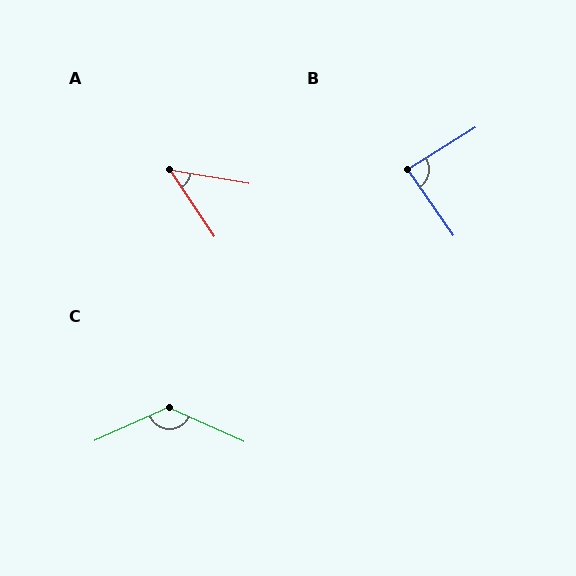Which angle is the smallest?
A, at approximately 46 degrees.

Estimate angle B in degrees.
Approximately 87 degrees.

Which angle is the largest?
C, at approximately 132 degrees.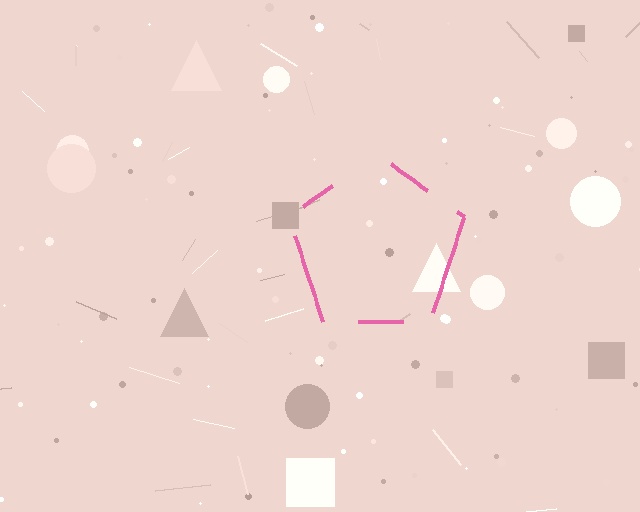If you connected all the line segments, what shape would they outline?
They would outline a pentagon.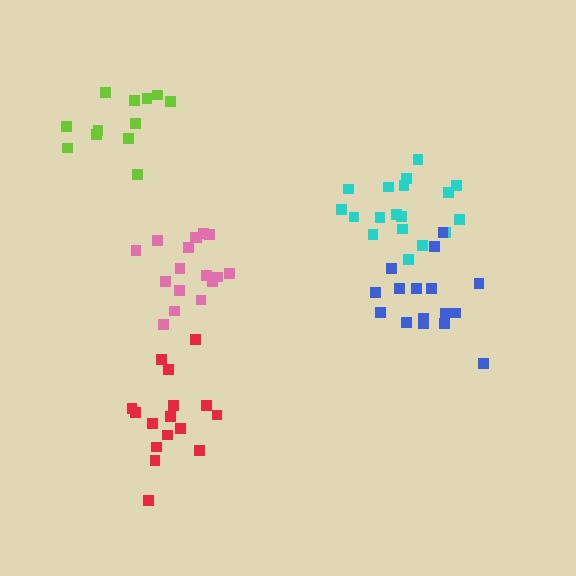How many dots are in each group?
Group 1: 17 dots, Group 2: 12 dots, Group 3: 18 dots, Group 4: 17 dots, Group 5: 16 dots (80 total).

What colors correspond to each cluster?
The clusters are colored: pink, lime, cyan, red, blue.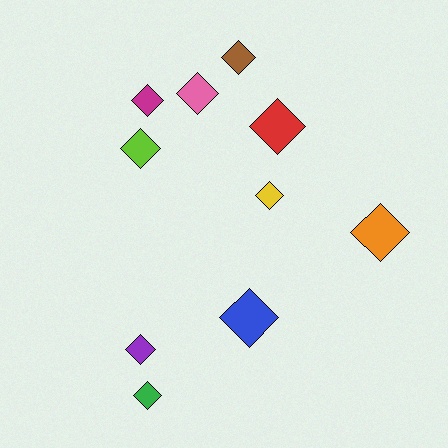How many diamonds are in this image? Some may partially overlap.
There are 10 diamonds.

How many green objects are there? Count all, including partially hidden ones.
There is 1 green object.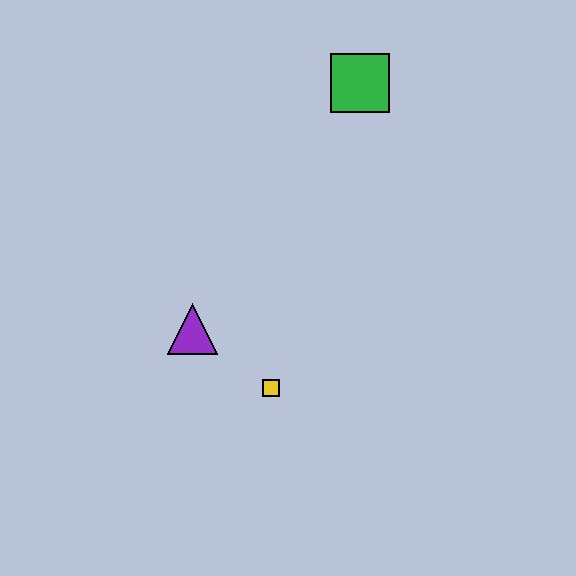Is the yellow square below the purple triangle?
Yes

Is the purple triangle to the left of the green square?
Yes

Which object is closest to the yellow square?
The purple triangle is closest to the yellow square.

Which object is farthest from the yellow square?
The green square is farthest from the yellow square.